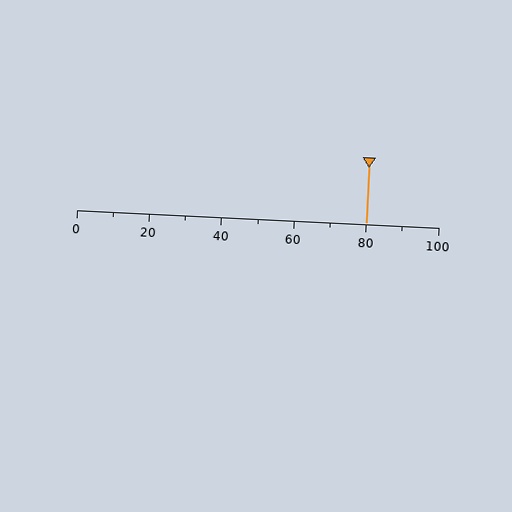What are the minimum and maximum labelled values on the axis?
The axis runs from 0 to 100.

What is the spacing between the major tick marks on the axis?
The major ticks are spaced 20 apart.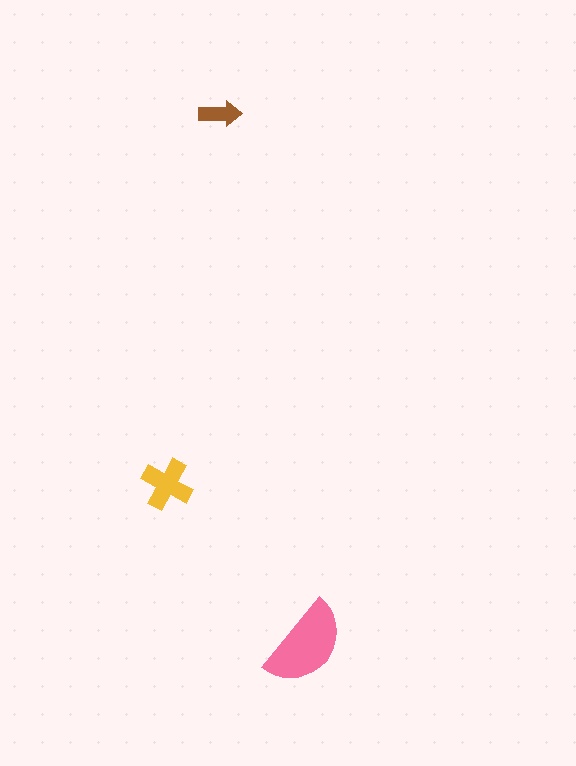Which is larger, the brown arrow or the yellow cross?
The yellow cross.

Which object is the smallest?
The brown arrow.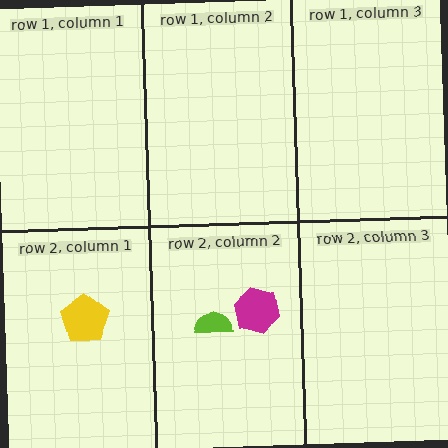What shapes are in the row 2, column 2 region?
The lime semicircle, the magenta hexagon.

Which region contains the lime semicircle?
The row 2, column 2 region.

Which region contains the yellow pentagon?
The row 2, column 1 region.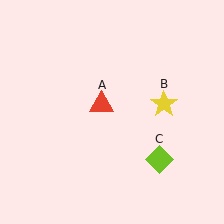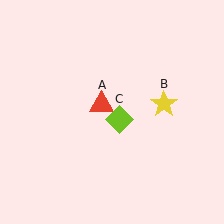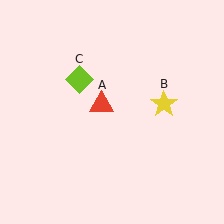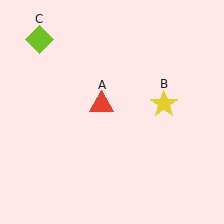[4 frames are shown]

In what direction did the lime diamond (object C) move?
The lime diamond (object C) moved up and to the left.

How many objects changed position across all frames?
1 object changed position: lime diamond (object C).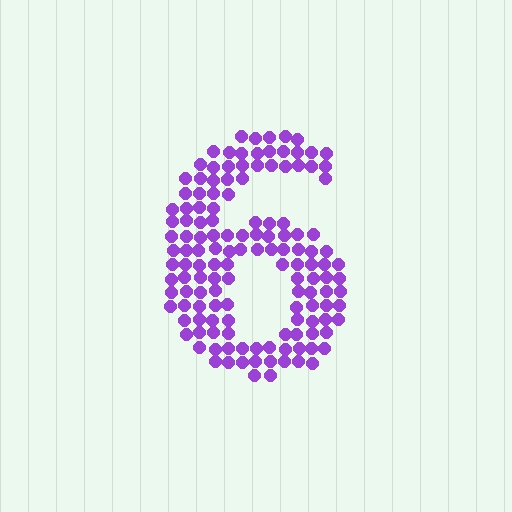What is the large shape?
The large shape is the digit 6.